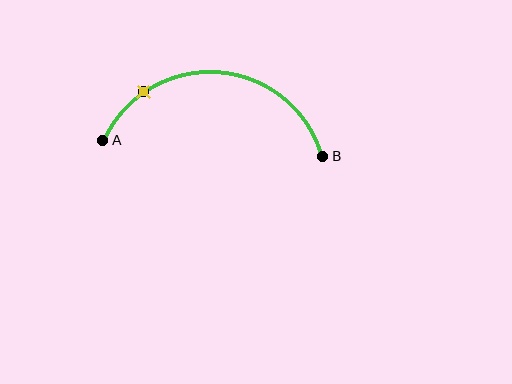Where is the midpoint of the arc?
The arc midpoint is the point on the curve farthest from the straight line joining A and B. It sits above that line.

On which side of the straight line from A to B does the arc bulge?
The arc bulges above the straight line connecting A and B.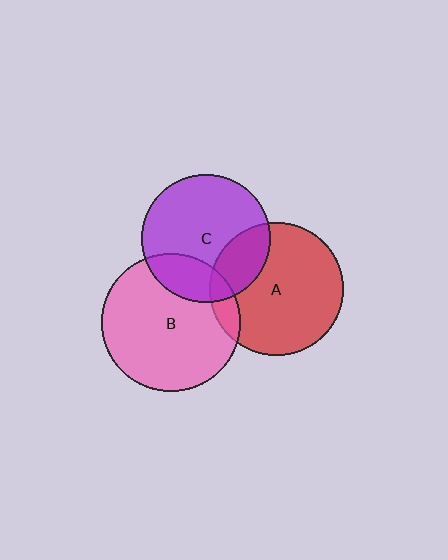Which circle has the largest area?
Circle B (pink).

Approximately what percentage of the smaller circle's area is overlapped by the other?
Approximately 20%.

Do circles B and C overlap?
Yes.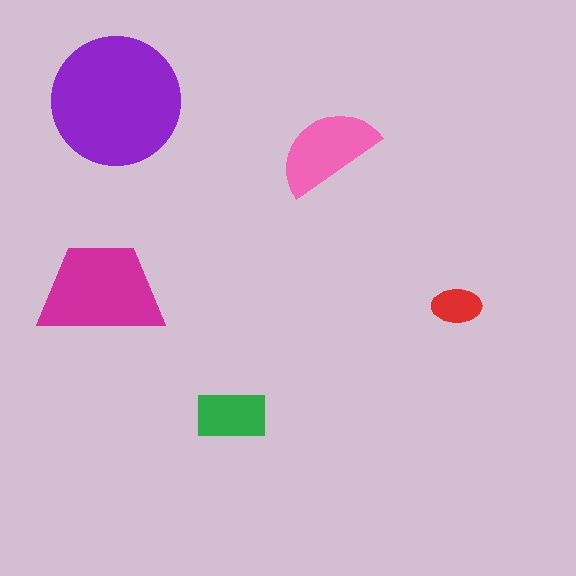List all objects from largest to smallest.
The purple circle, the magenta trapezoid, the pink semicircle, the green rectangle, the red ellipse.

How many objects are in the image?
There are 5 objects in the image.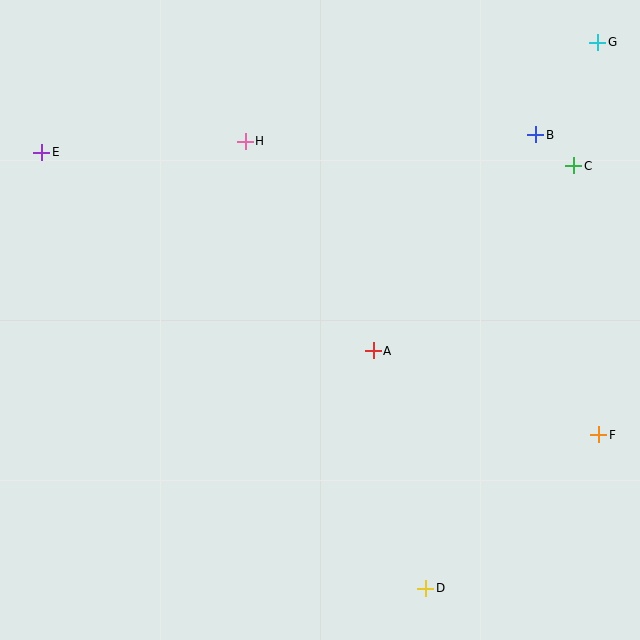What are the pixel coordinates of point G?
Point G is at (598, 42).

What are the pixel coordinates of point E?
Point E is at (42, 152).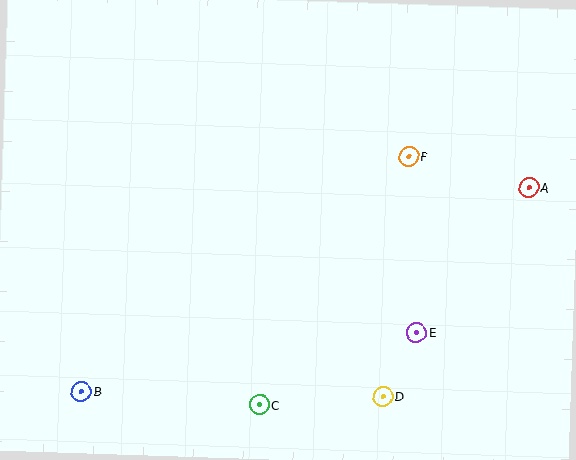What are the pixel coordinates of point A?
Point A is at (529, 188).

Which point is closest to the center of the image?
Point F at (409, 157) is closest to the center.